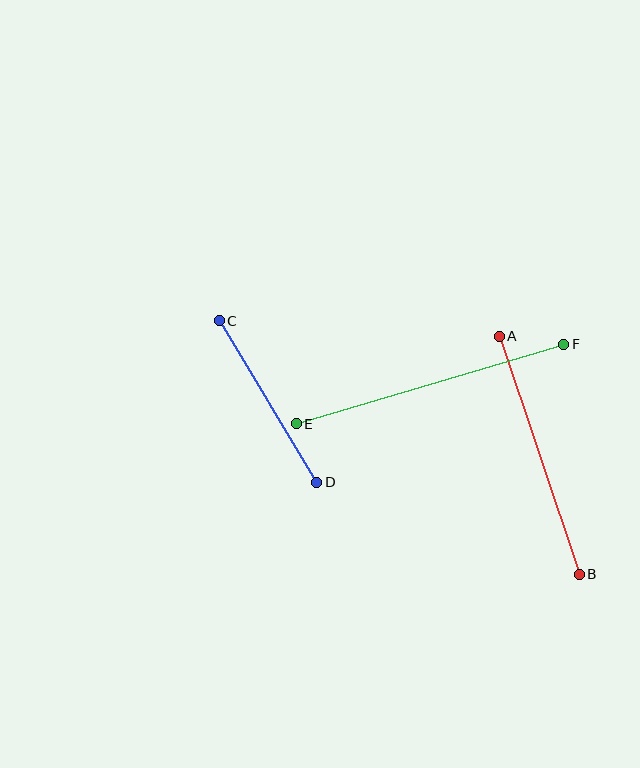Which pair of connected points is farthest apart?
Points E and F are farthest apart.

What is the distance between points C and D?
The distance is approximately 189 pixels.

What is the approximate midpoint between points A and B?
The midpoint is at approximately (539, 455) pixels.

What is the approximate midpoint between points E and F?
The midpoint is at approximately (430, 384) pixels.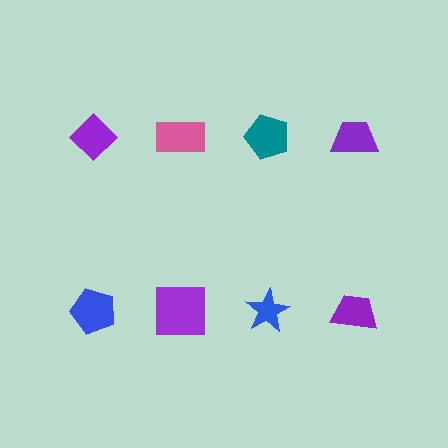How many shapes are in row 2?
4 shapes.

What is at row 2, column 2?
A purple square.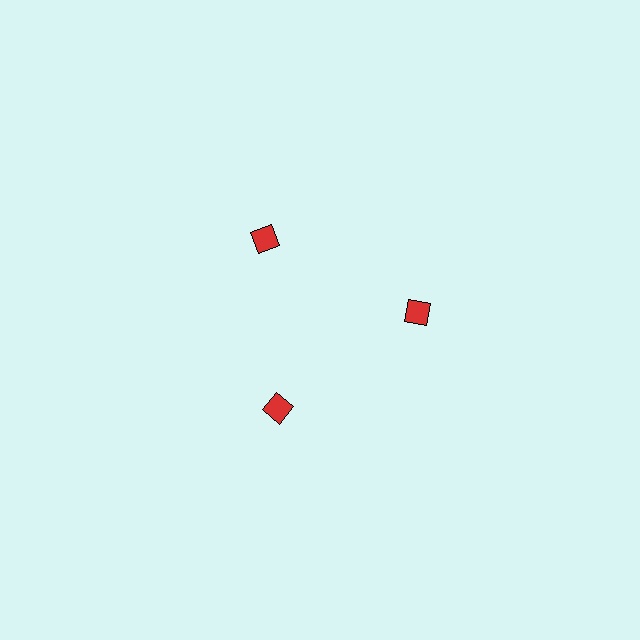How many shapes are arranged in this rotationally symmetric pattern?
There are 3 shapes, arranged in 3 groups of 1.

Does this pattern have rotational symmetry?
Yes, this pattern has 3-fold rotational symmetry. It looks the same after rotating 120 degrees around the center.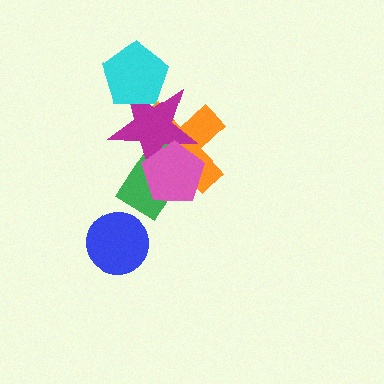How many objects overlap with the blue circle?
0 objects overlap with the blue circle.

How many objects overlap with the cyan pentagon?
1 object overlaps with the cyan pentagon.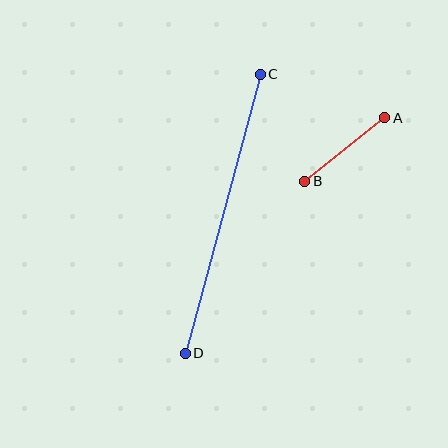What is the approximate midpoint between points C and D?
The midpoint is at approximately (223, 214) pixels.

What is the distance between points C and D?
The distance is approximately 289 pixels.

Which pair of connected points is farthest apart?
Points C and D are farthest apart.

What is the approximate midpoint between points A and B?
The midpoint is at approximately (345, 150) pixels.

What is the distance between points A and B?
The distance is approximately 102 pixels.